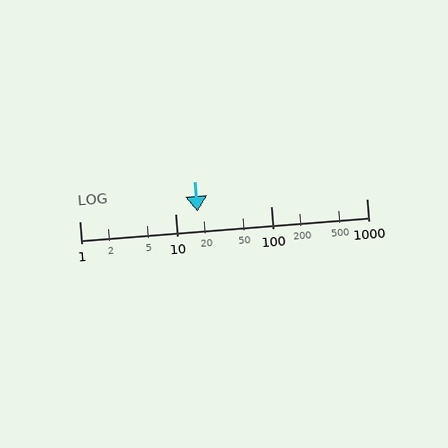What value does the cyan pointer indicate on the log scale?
The pointer indicates approximately 17.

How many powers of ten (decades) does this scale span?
The scale spans 3 decades, from 1 to 1000.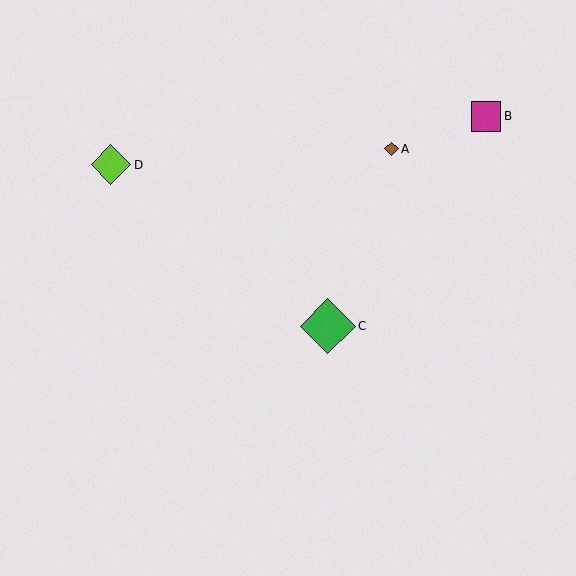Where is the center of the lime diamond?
The center of the lime diamond is at (111, 165).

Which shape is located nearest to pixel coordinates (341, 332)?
The green diamond (labeled C) at (328, 326) is nearest to that location.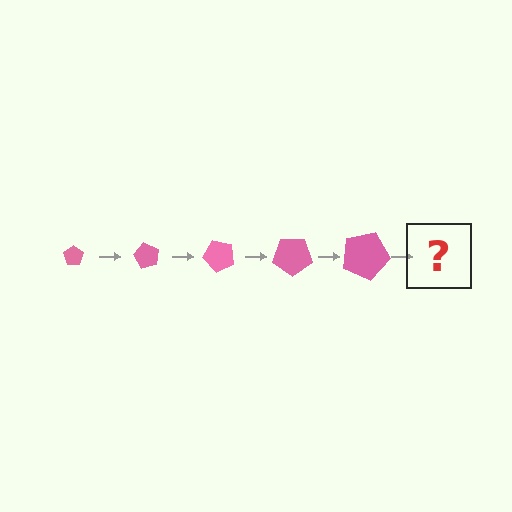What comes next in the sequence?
The next element should be a pentagon, larger than the previous one and rotated 300 degrees from the start.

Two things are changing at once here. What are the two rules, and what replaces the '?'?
The two rules are that the pentagon grows larger each step and it rotates 60 degrees each step. The '?' should be a pentagon, larger than the previous one and rotated 300 degrees from the start.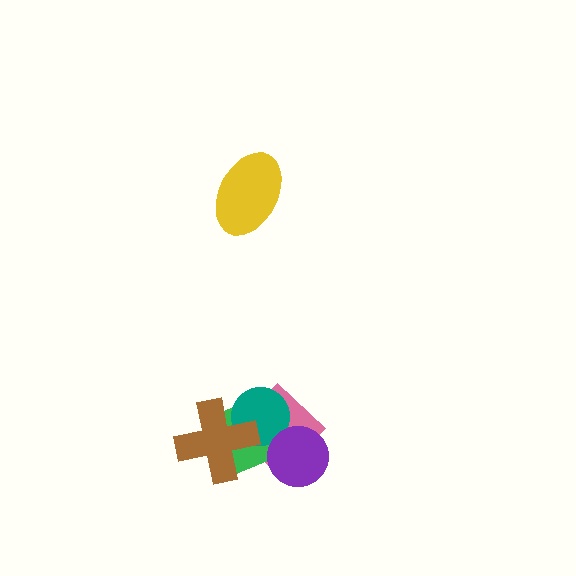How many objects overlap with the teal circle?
3 objects overlap with the teal circle.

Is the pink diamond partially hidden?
Yes, it is partially covered by another shape.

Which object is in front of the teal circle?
The brown cross is in front of the teal circle.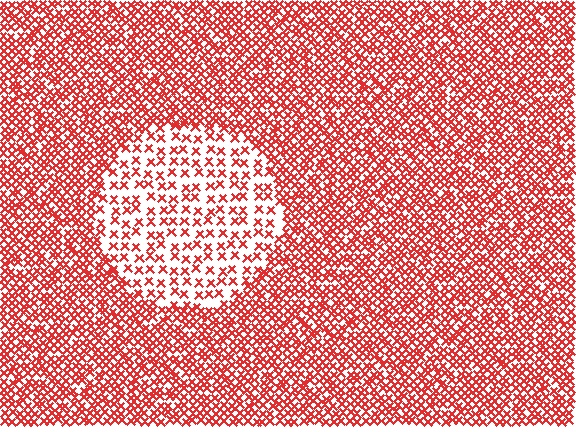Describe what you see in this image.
The image contains small red elements arranged at two different densities. A circle-shaped region is visible where the elements are less densely packed than the surrounding area.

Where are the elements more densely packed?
The elements are more densely packed outside the circle boundary.